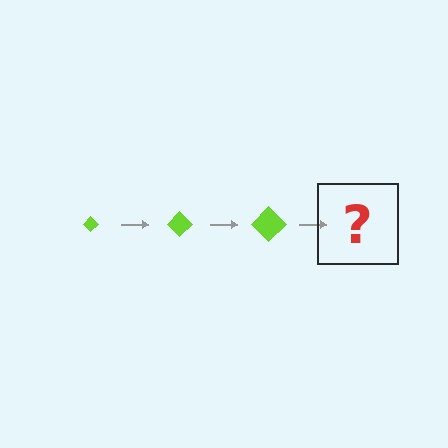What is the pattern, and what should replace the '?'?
The pattern is that the diamond gets progressively larger each step. The '?' should be a lime diamond, larger than the previous one.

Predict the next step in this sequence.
The next step is a lime diamond, larger than the previous one.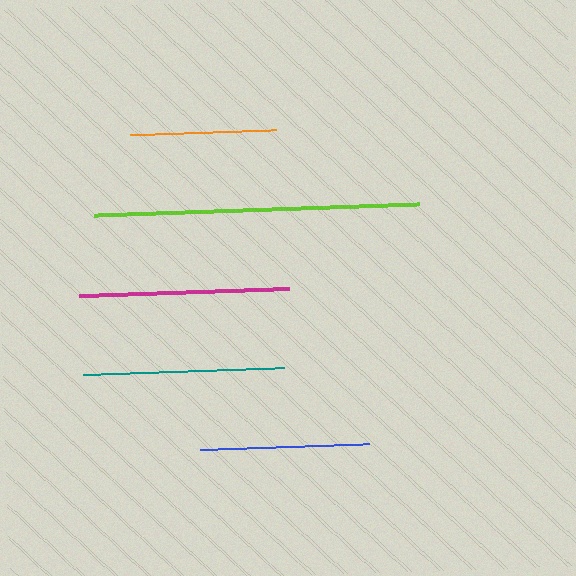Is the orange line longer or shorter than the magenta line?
The magenta line is longer than the orange line.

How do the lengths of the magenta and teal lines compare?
The magenta and teal lines are approximately the same length.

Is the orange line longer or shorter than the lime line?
The lime line is longer than the orange line.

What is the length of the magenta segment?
The magenta segment is approximately 210 pixels long.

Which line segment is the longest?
The lime line is the longest at approximately 325 pixels.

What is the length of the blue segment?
The blue segment is approximately 170 pixels long.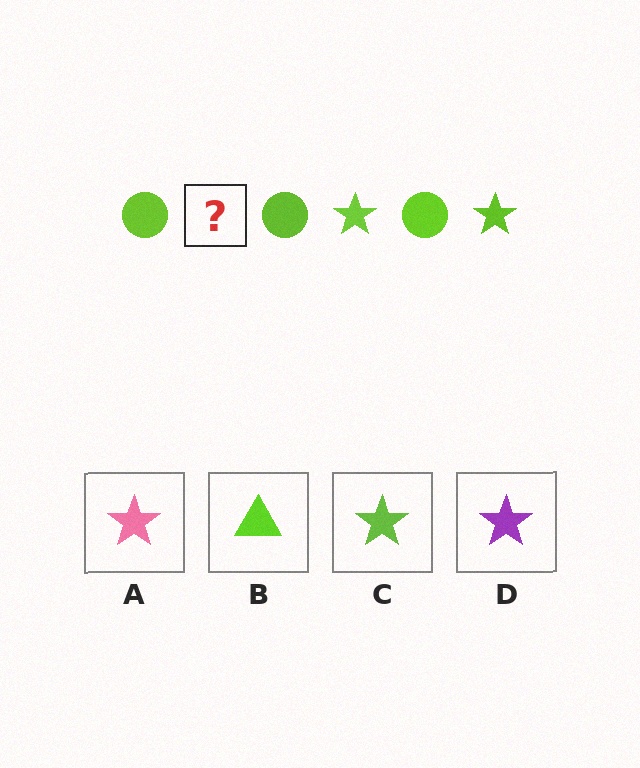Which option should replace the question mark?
Option C.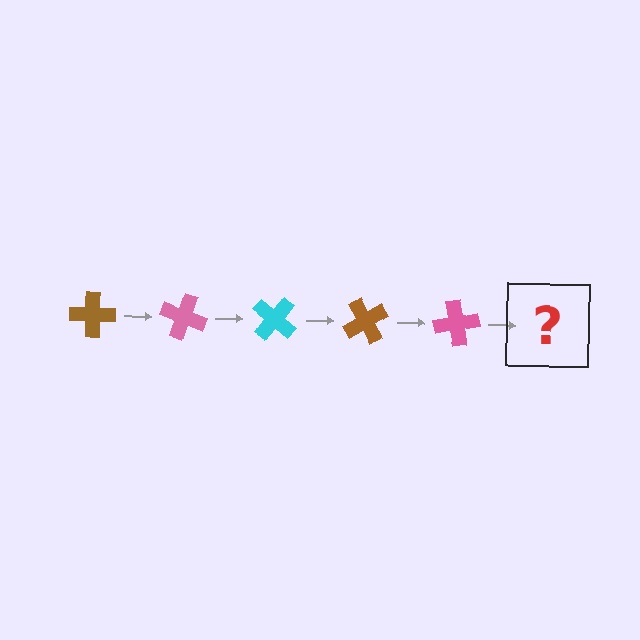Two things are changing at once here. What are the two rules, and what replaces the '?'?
The two rules are that it rotates 20 degrees each step and the color cycles through brown, pink, and cyan. The '?' should be a cyan cross, rotated 100 degrees from the start.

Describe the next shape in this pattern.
It should be a cyan cross, rotated 100 degrees from the start.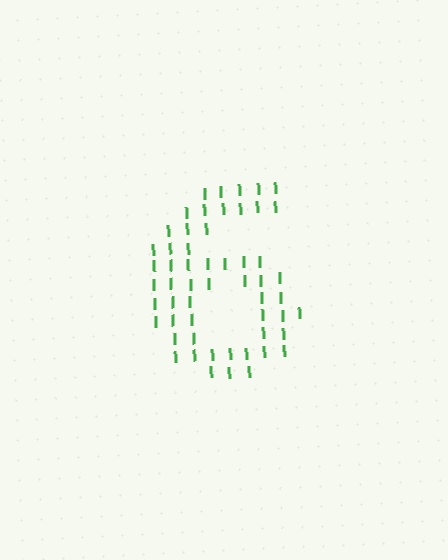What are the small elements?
The small elements are letter I's.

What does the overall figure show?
The overall figure shows the digit 6.